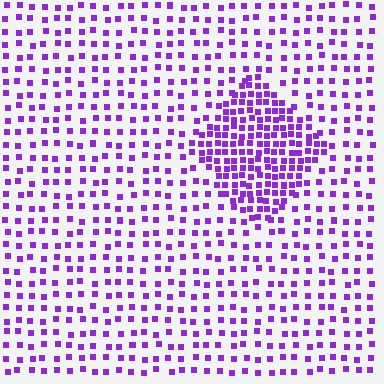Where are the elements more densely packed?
The elements are more densely packed inside the diamond boundary.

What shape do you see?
I see a diamond.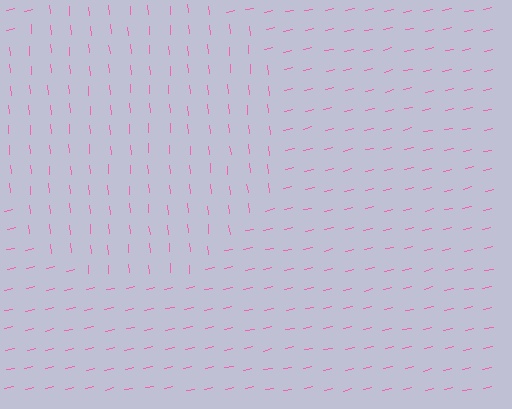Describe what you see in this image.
The image is filled with small pink line segments. A circle region in the image has lines oriented differently from the surrounding lines, creating a visible texture boundary.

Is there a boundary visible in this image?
Yes, there is a texture boundary formed by a change in line orientation.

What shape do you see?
I see a circle.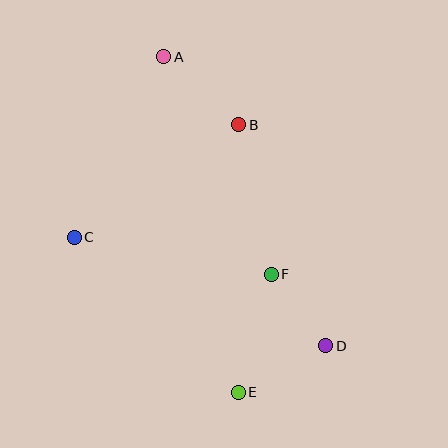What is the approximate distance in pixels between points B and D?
The distance between B and D is approximately 238 pixels.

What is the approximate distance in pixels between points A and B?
The distance between A and B is approximately 101 pixels.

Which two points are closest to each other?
Points D and F are closest to each other.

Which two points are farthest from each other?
Points A and E are farthest from each other.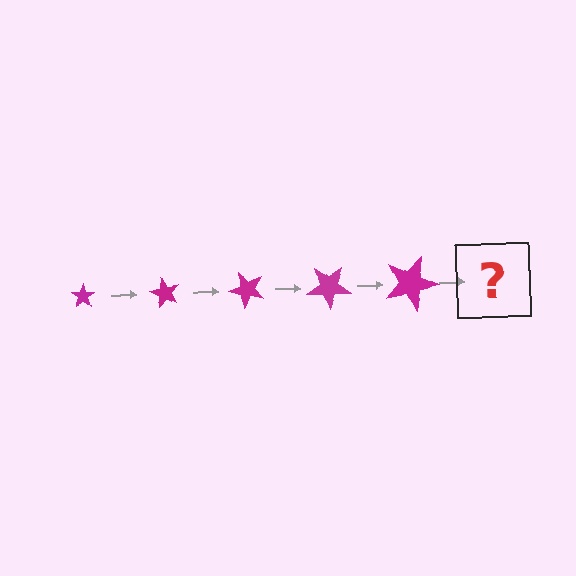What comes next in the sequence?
The next element should be a star, larger than the previous one and rotated 300 degrees from the start.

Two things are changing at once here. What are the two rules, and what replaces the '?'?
The two rules are that the star grows larger each step and it rotates 60 degrees each step. The '?' should be a star, larger than the previous one and rotated 300 degrees from the start.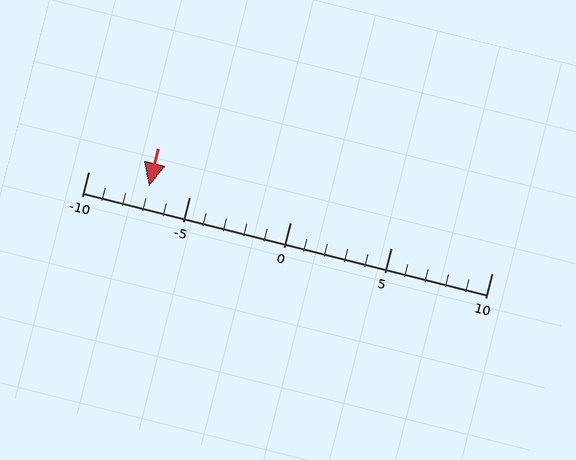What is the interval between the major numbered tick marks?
The major tick marks are spaced 5 units apart.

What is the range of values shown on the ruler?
The ruler shows values from -10 to 10.